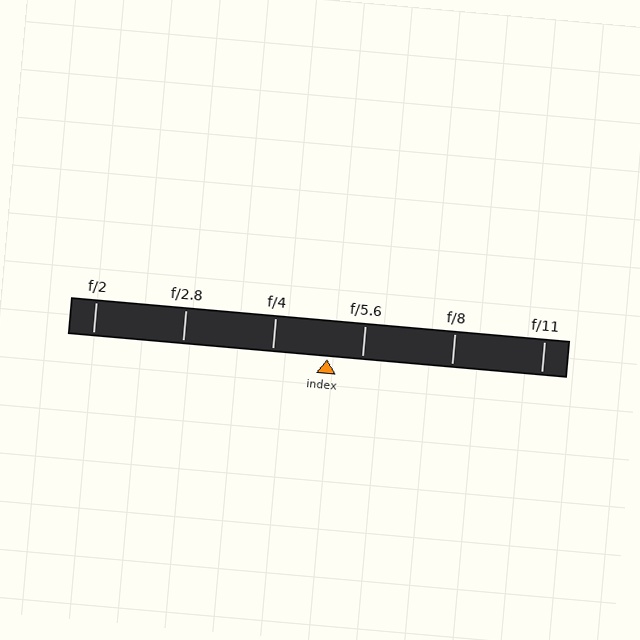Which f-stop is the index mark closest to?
The index mark is closest to f/5.6.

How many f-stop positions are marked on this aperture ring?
There are 6 f-stop positions marked.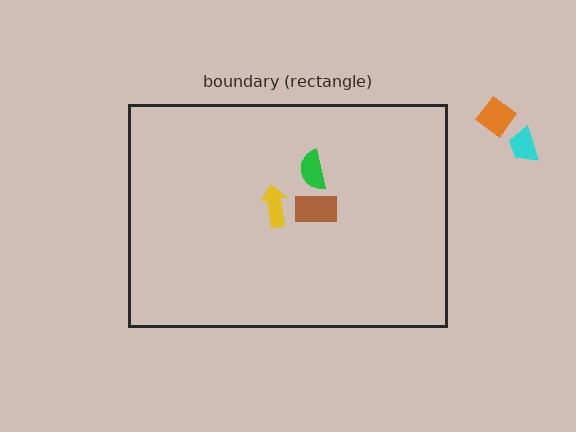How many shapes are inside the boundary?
3 inside, 2 outside.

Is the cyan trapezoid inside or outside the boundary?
Outside.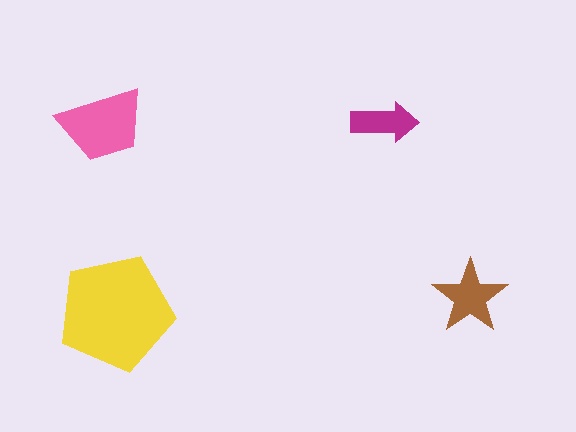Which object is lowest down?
The yellow pentagon is bottommost.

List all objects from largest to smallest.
The yellow pentagon, the pink trapezoid, the brown star, the magenta arrow.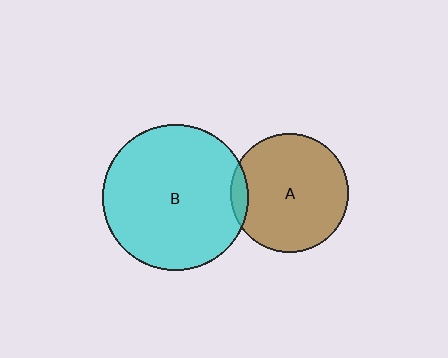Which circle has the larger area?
Circle B (cyan).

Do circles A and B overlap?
Yes.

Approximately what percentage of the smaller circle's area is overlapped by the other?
Approximately 5%.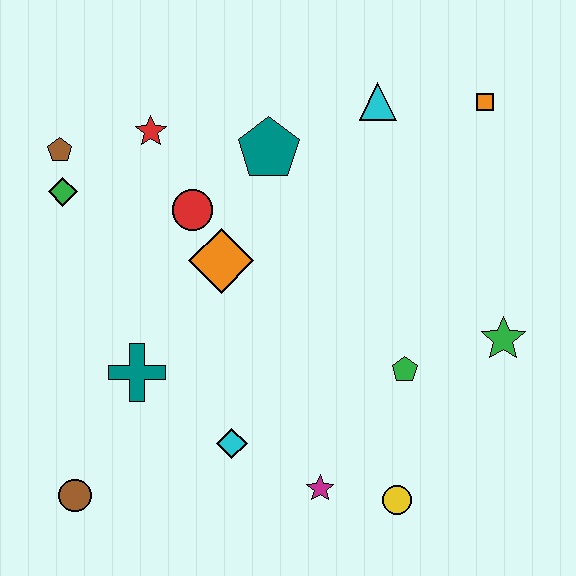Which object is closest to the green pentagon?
The green star is closest to the green pentagon.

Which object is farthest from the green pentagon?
The brown pentagon is farthest from the green pentagon.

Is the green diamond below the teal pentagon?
Yes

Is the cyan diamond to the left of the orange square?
Yes